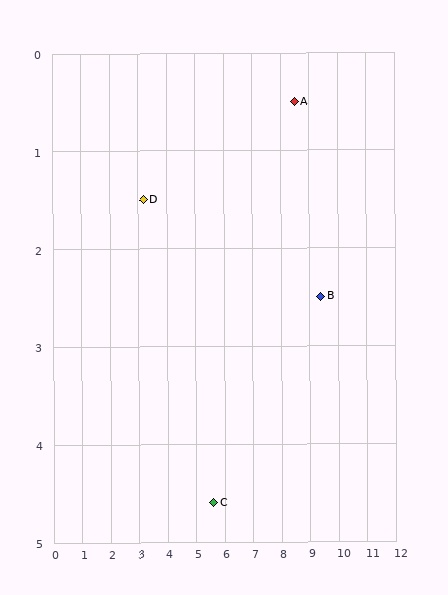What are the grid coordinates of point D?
Point D is at approximately (3.2, 1.5).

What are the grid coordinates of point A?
Point A is at approximately (8.5, 0.5).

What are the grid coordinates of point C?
Point C is at approximately (5.6, 4.6).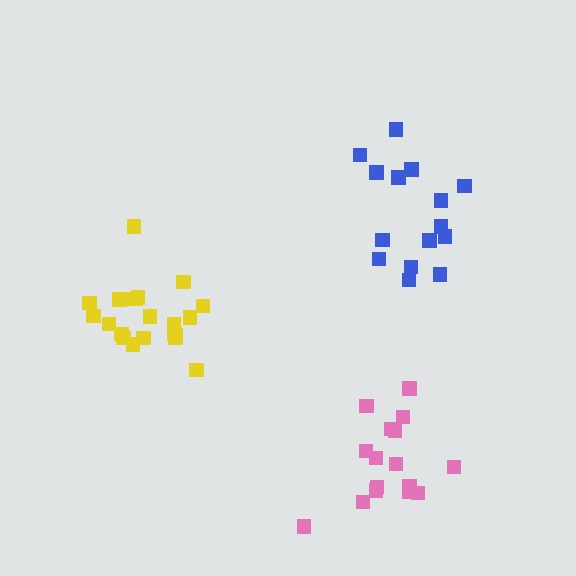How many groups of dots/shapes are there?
There are 3 groups.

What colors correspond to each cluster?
The clusters are colored: pink, blue, yellow.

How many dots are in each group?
Group 1: 16 dots, Group 2: 15 dots, Group 3: 20 dots (51 total).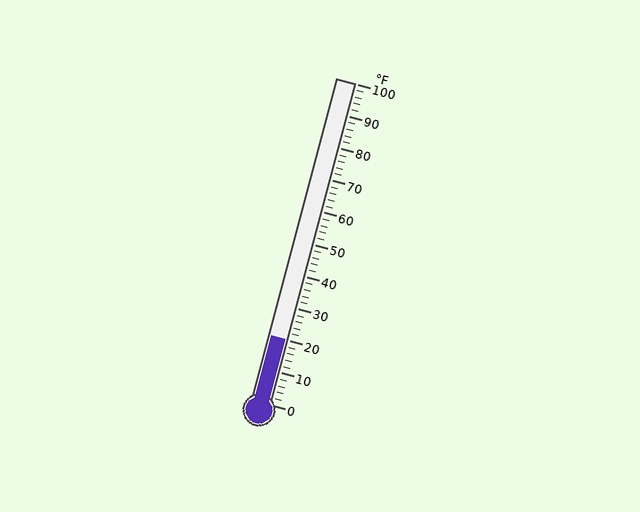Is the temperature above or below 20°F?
The temperature is at 20°F.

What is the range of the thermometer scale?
The thermometer scale ranges from 0°F to 100°F.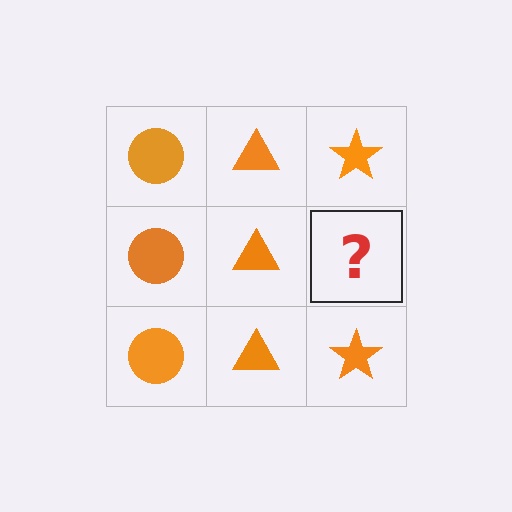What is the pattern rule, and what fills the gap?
The rule is that each column has a consistent shape. The gap should be filled with an orange star.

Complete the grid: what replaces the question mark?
The question mark should be replaced with an orange star.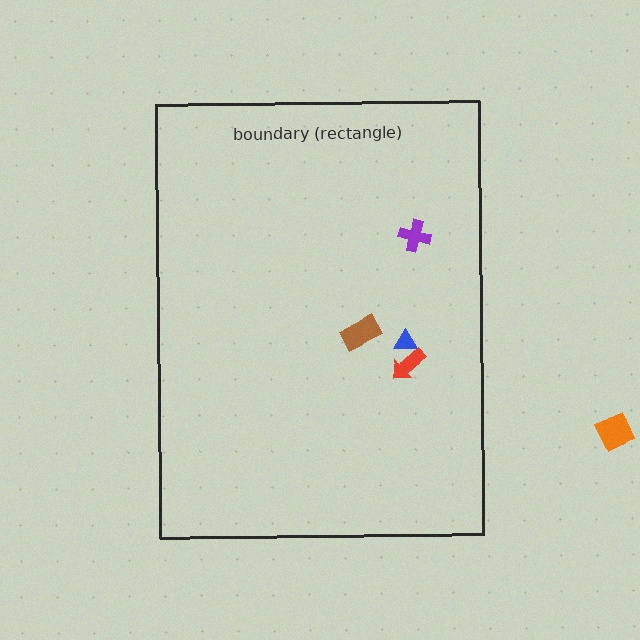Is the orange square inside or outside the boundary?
Outside.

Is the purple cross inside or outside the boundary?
Inside.